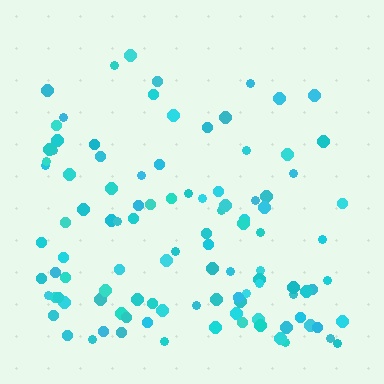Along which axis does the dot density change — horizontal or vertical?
Vertical.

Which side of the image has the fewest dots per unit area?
The top.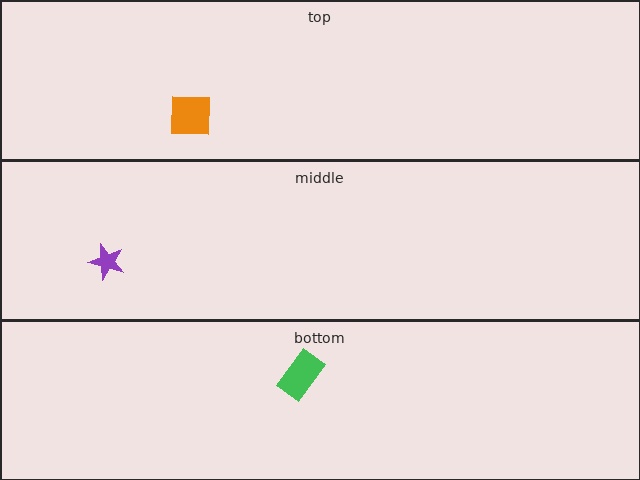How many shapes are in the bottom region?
1.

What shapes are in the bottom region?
The green rectangle.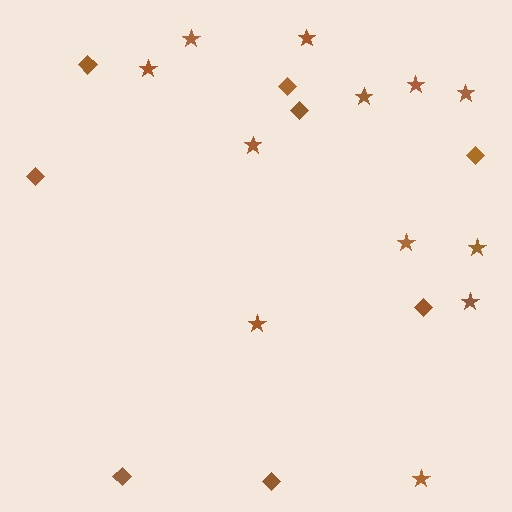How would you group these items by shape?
There are 2 groups: one group of stars (12) and one group of diamonds (8).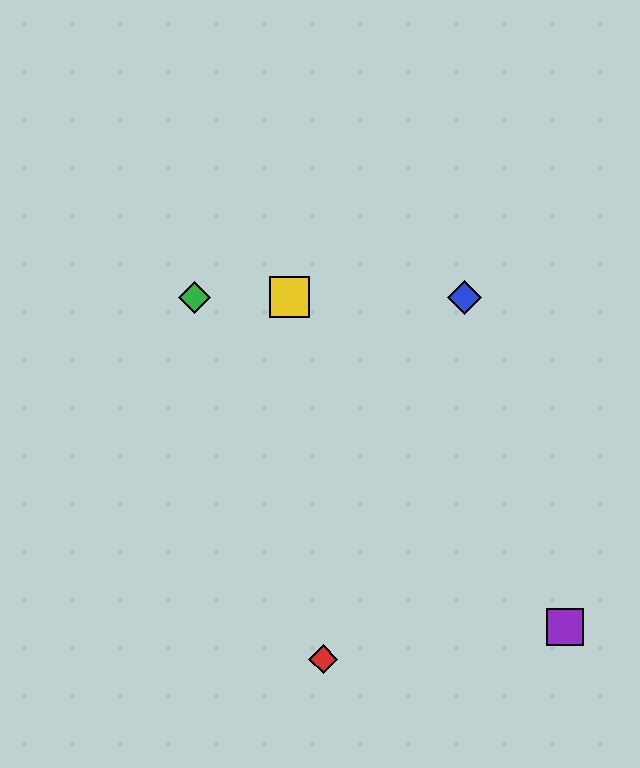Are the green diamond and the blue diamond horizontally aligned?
Yes, both are at y≈297.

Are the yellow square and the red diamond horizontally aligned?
No, the yellow square is at y≈297 and the red diamond is at y≈659.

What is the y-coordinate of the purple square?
The purple square is at y≈627.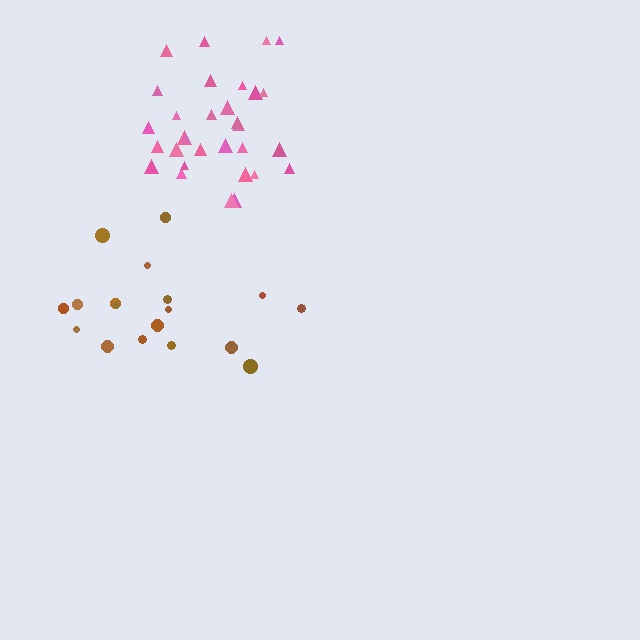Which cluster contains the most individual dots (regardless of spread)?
Pink (31).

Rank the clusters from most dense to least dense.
pink, brown.